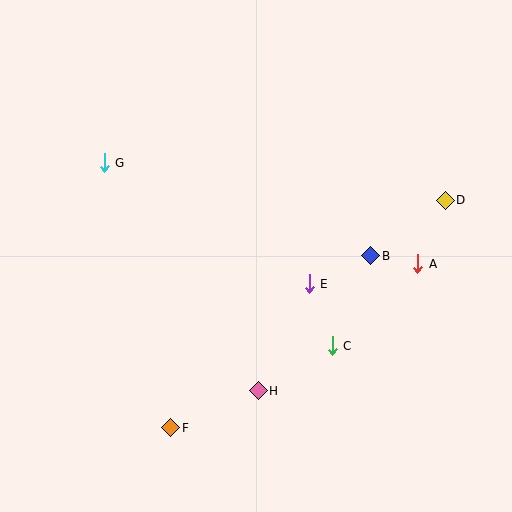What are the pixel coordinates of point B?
Point B is at (371, 256).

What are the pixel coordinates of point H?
Point H is at (258, 391).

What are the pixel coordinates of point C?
Point C is at (332, 346).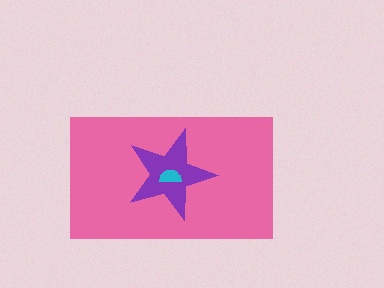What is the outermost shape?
The pink rectangle.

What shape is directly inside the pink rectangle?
The purple star.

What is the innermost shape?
The cyan semicircle.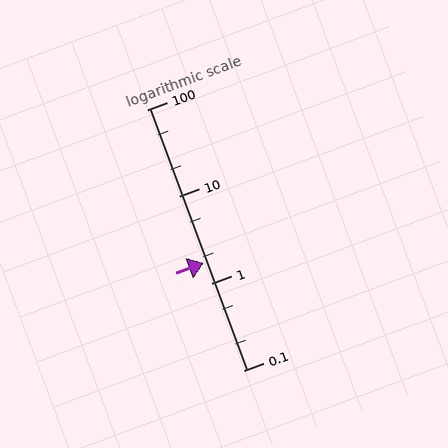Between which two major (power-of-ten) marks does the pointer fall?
The pointer is between 1 and 10.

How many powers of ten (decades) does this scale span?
The scale spans 3 decades, from 0.1 to 100.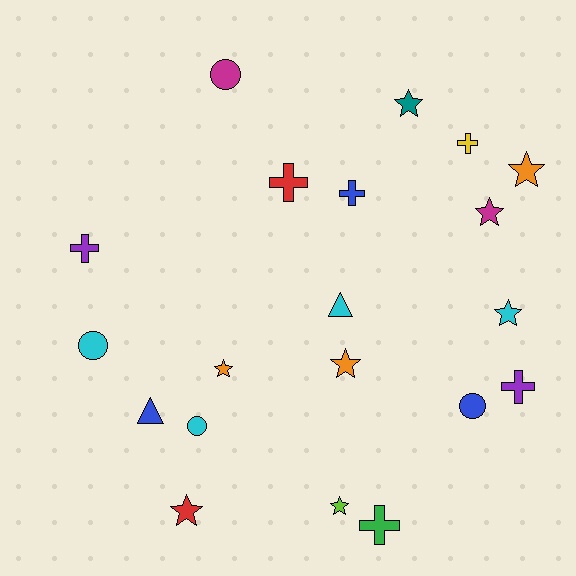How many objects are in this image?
There are 20 objects.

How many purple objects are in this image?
There are 2 purple objects.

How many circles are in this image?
There are 4 circles.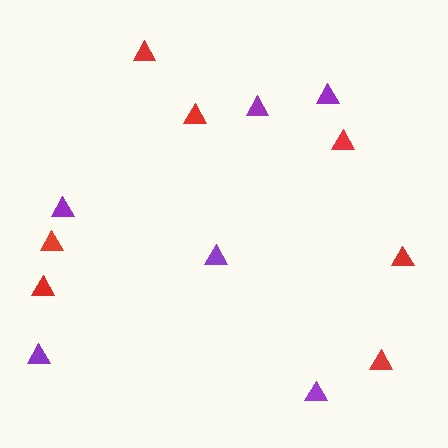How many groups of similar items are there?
There are 2 groups: one group of purple triangles (6) and one group of red triangles (7).